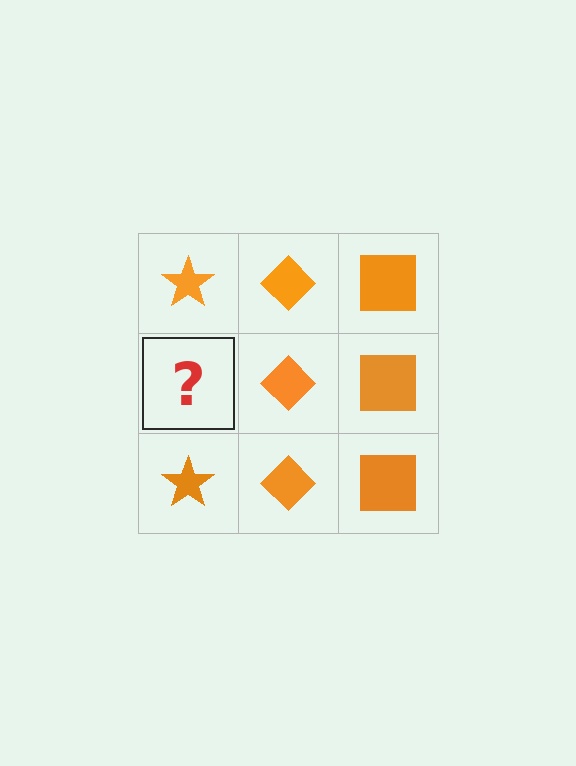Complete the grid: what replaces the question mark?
The question mark should be replaced with an orange star.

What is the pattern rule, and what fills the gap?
The rule is that each column has a consistent shape. The gap should be filled with an orange star.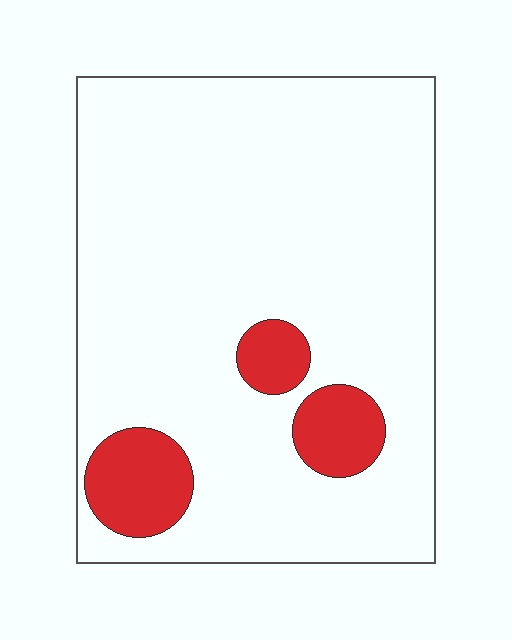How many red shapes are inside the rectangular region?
3.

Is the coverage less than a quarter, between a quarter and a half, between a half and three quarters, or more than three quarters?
Less than a quarter.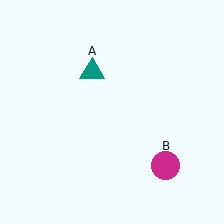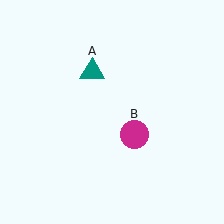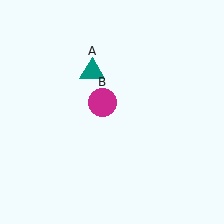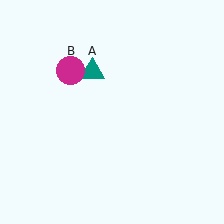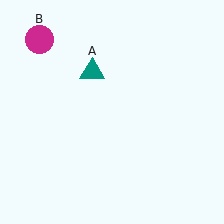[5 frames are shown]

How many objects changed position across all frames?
1 object changed position: magenta circle (object B).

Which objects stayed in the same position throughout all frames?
Teal triangle (object A) remained stationary.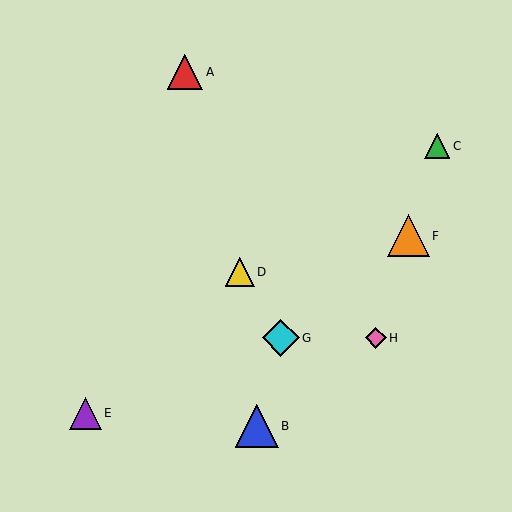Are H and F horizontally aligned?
No, H is at y≈338 and F is at y≈236.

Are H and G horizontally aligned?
Yes, both are at y≈338.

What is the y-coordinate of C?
Object C is at y≈146.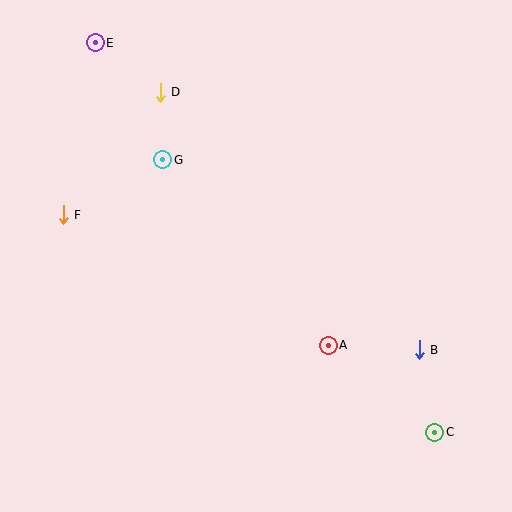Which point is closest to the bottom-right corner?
Point C is closest to the bottom-right corner.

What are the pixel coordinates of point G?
Point G is at (163, 160).